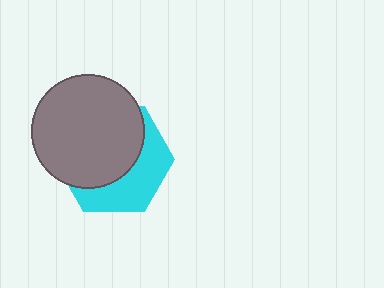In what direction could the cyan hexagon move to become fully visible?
The cyan hexagon could move toward the lower-right. That would shift it out from behind the gray circle entirely.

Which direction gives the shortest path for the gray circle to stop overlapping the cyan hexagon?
Moving toward the upper-left gives the shortest separation.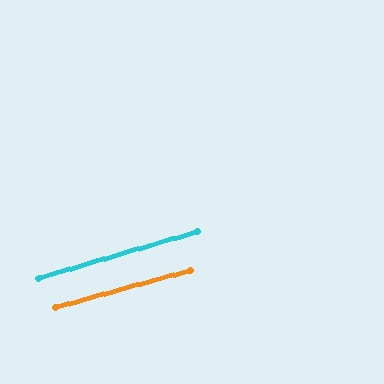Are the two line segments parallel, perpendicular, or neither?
Parallel — their directions differ by only 1.2°.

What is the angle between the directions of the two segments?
Approximately 1 degree.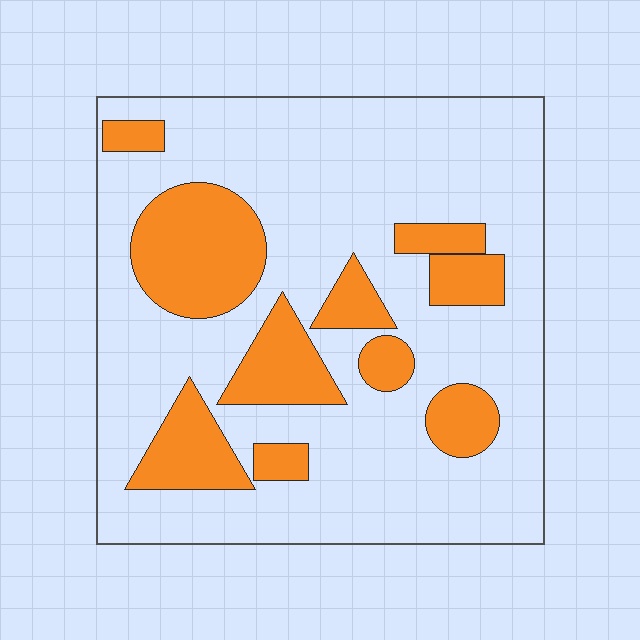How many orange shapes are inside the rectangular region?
10.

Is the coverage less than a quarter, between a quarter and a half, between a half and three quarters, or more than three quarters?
Between a quarter and a half.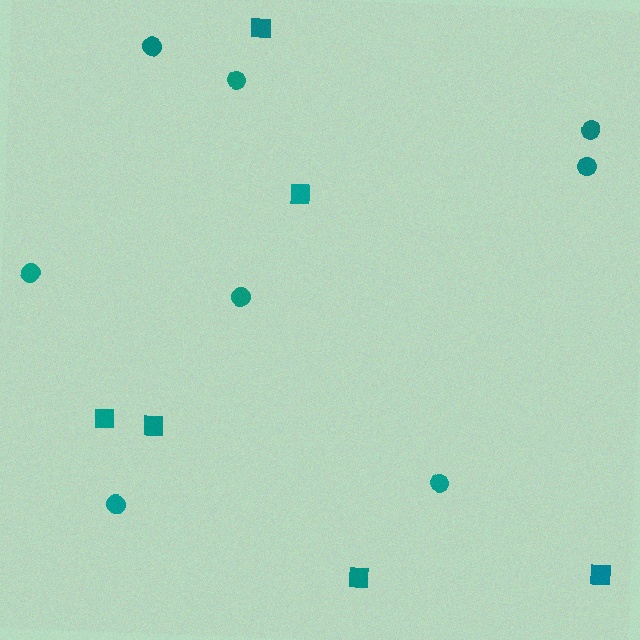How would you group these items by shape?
There are 2 groups: one group of squares (6) and one group of circles (8).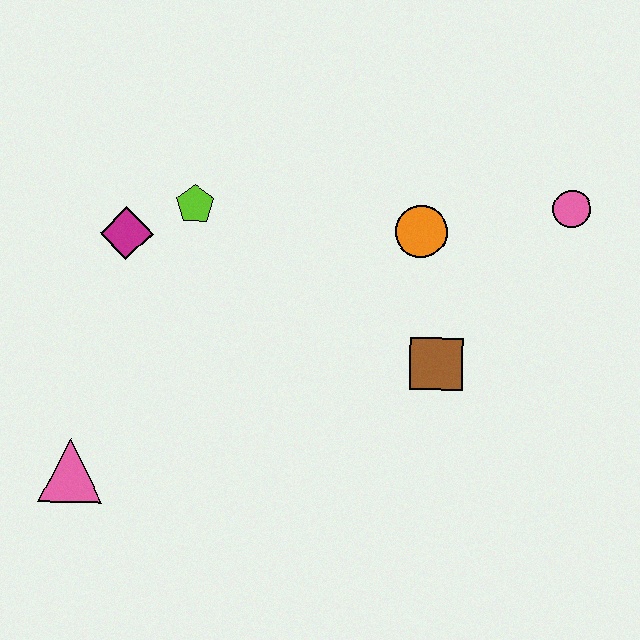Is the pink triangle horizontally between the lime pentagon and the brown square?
No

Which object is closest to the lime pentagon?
The magenta diamond is closest to the lime pentagon.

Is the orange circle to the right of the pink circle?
No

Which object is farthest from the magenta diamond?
The pink circle is farthest from the magenta diamond.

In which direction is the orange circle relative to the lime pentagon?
The orange circle is to the right of the lime pentagon.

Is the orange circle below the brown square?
No